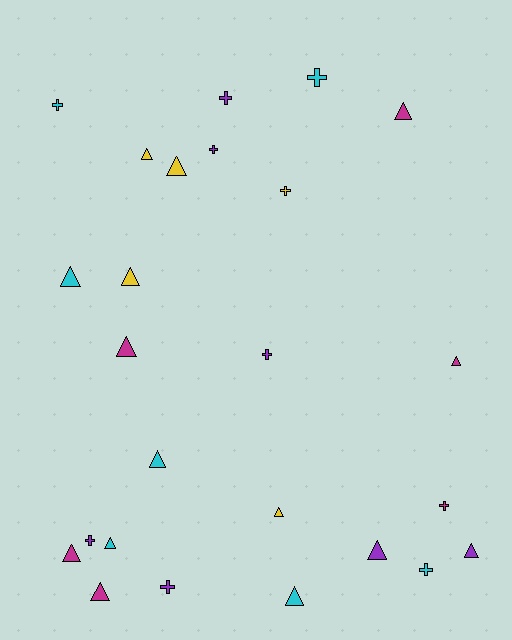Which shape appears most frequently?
Triangle, with 15 objects.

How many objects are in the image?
There are 25 objects.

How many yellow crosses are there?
There is 1 yellow cross.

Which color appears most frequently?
Purple, with 7 objects.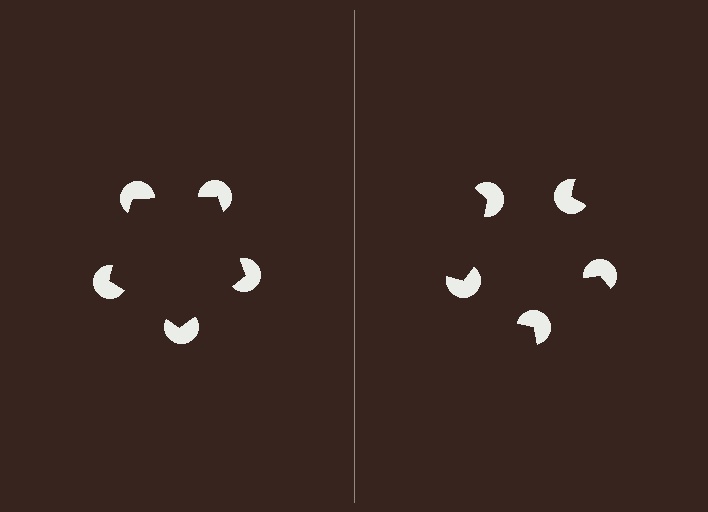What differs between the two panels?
The pac-man discs are positioned identically on both sides; only the wedge orientations differ. On the left they align to a pentagon; on the right they are misaligned.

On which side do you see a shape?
An illusory pentagon appears on the left side. On the right side the wedge cuts are rotated, so no coherent shape forms.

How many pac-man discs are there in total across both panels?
10 — 5 on each side.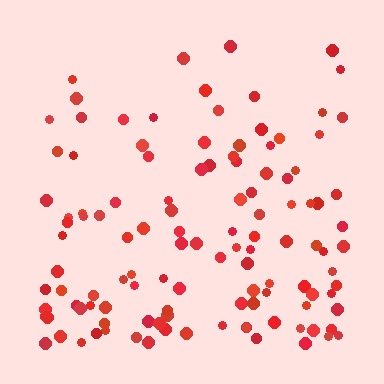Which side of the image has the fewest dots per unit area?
The top.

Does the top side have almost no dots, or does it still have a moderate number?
Still a moderate number, just noticeably fewer than the bottom.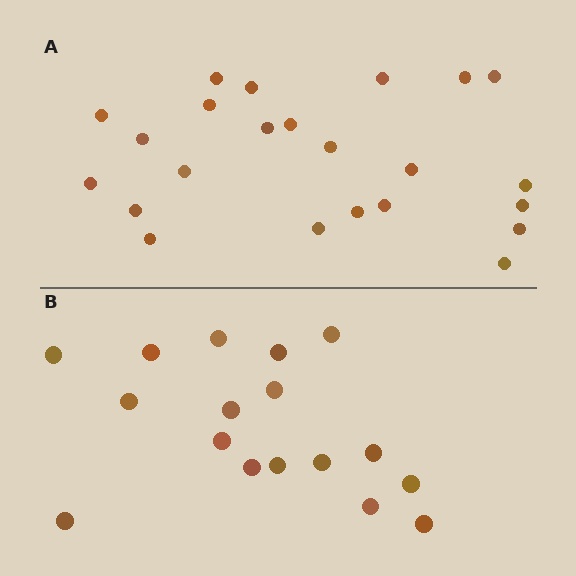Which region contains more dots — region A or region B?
Region A (the top region) has more dots.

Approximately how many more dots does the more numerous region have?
Region A has about 6 more dots than region B.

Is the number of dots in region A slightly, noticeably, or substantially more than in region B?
Region A has noticeably more, but not dramatically so. The ratio is roughly 1.4 to 1.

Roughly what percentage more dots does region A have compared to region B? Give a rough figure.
About 35% more.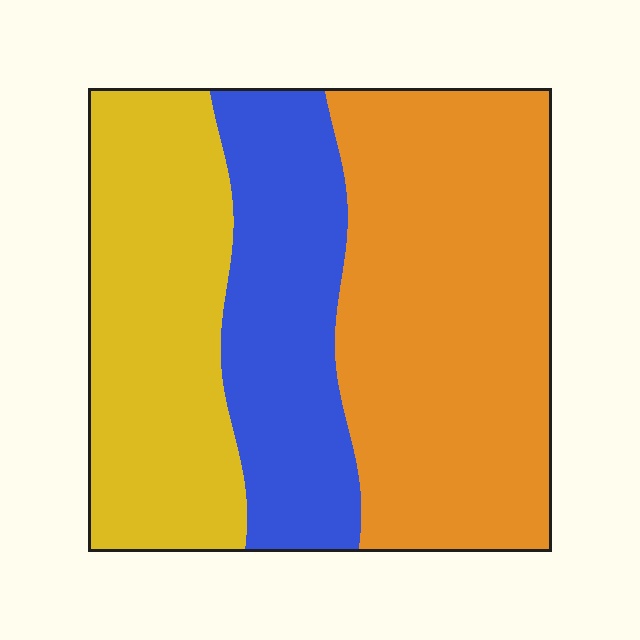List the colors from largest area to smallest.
From largest to smallest: orange, yellow, blue.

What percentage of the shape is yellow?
Yellow takes up between a sixth and a third of the shape.